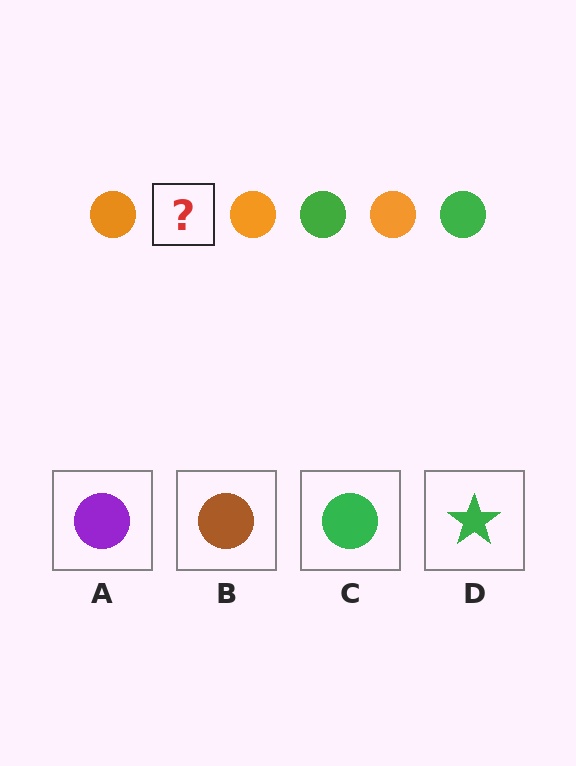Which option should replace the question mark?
Option C.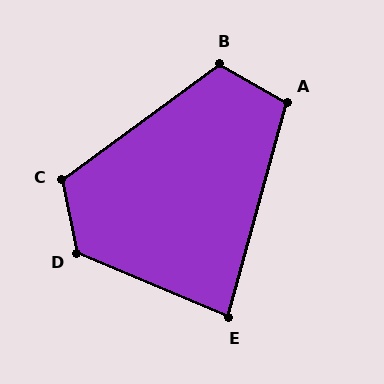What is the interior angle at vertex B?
Approximately 114 degrees (obtuse).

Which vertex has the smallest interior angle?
E, at approximately 82 degrees.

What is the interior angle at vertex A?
Approximately 104 degrees (obtuse).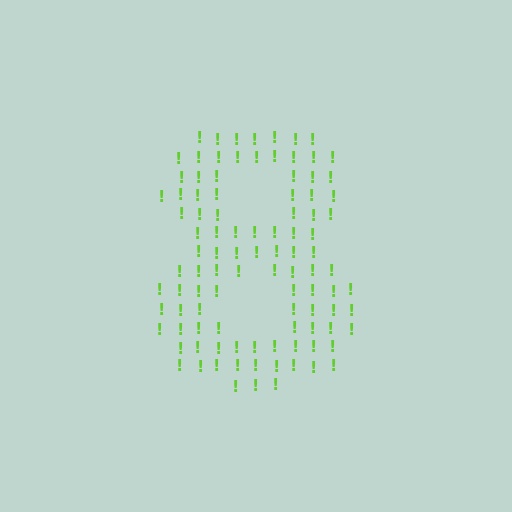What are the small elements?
The small elements are exclamation marks.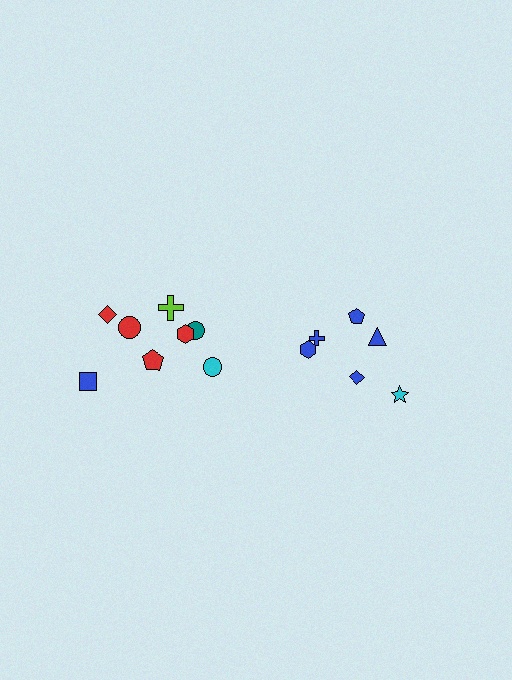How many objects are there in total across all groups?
There are 14 objects.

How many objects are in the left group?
There are 8 objects.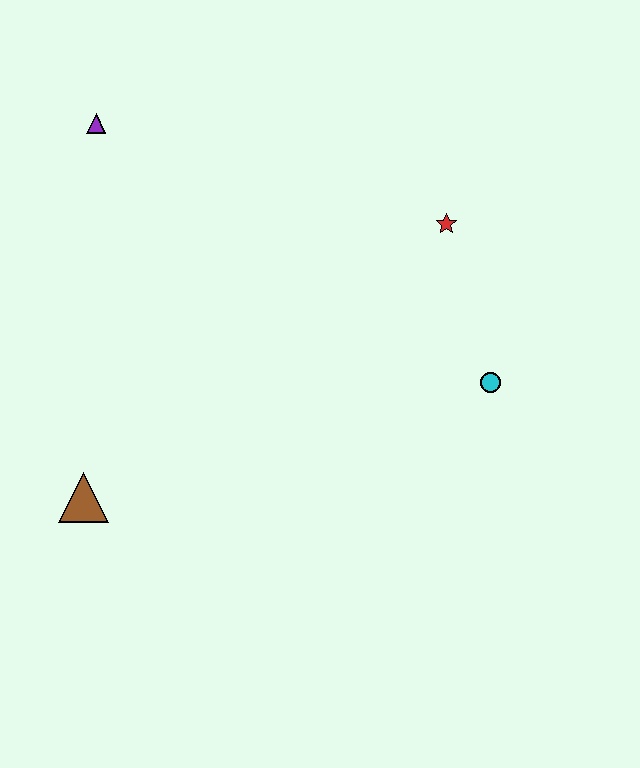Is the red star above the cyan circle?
Yes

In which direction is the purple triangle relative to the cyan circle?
The purple triangle is to the left of the cyan circle.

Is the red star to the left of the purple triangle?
No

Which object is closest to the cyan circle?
The red star is closest to the cyan circle.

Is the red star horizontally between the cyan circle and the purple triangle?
Yes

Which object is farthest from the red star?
The brown triangle is farthest from the red star.